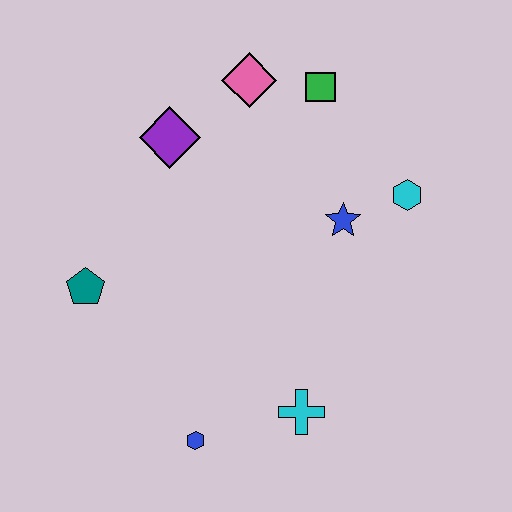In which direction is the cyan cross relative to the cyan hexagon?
The cyan cross is below the cyan hexagon.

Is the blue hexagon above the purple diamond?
No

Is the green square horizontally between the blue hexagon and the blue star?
Yes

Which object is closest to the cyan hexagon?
The blue star is closest to the cyan hexagon.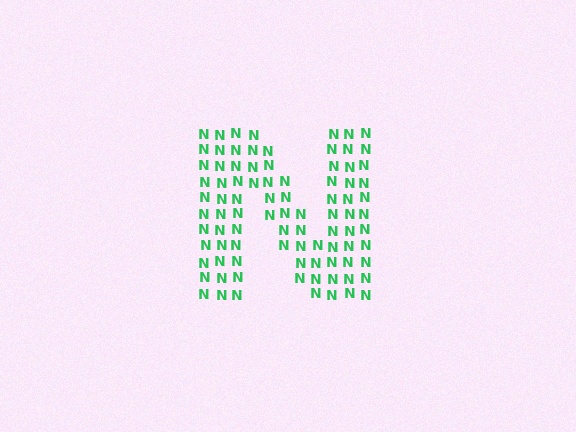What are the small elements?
The small elements are letter N's.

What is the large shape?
The large shape is the letter N.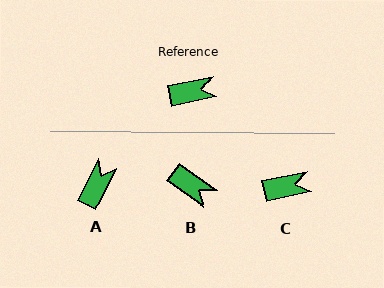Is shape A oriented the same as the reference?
No, it is off by about 52 degrees.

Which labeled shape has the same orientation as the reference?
C.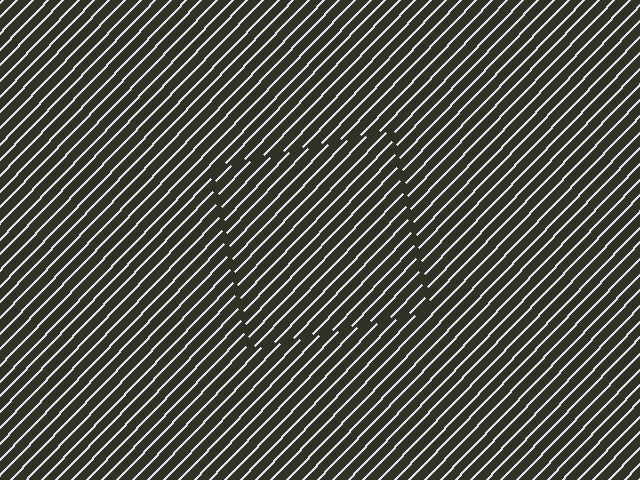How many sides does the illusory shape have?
4 sides — the line-ends trace a square.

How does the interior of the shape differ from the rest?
The interior of the shape contains the same grating, shifted by half a period — the contour is defined by the phase discontinuity where line-ends from the inner and outer gratings abut.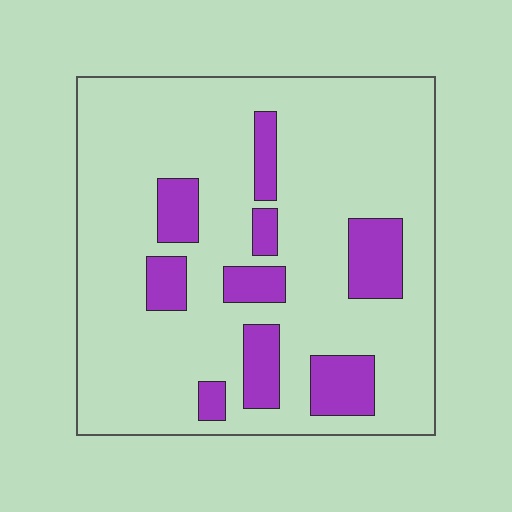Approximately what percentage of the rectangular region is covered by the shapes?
Approximately 20%.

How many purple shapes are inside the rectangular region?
9.